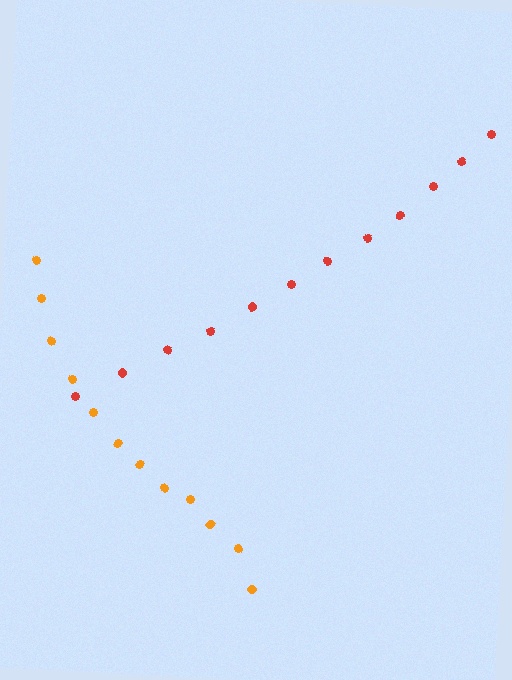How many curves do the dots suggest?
There are 2 distinct paths.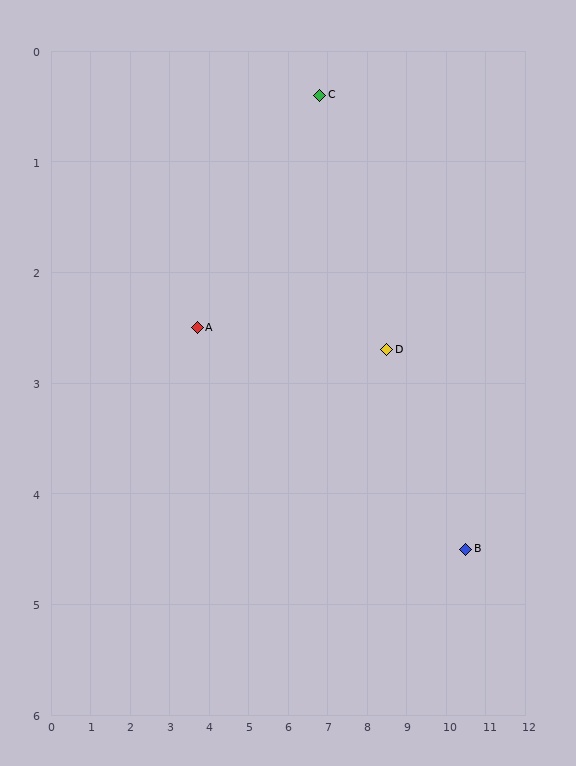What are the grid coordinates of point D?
Point D is at approximately (8.5, 2.7).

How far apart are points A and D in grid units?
Points A and D are about 4.8 grid units apart.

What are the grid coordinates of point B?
Point B is at approximately (10.5, 4.5).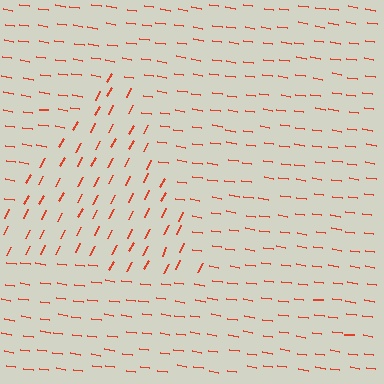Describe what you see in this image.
The image is filled with small red line segments. A triangle region in the image has lines oriented differently from the surrounding lines, creating a visible texture boundary.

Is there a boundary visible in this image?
Yes, there is a texture boundary formed by a change in line orientation.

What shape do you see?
I see a triangle.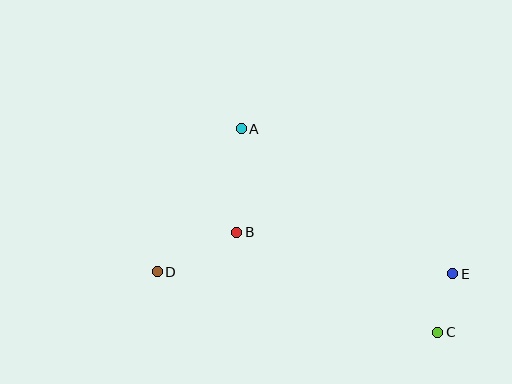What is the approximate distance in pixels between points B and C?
The distance between B and C is approximately 224 pixels.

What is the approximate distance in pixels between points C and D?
The distance between C and D is approximately 287 pixels.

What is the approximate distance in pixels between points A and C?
The distance between A and C is approximately 283 pixels.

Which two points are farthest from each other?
Points D and E are farthest from each other.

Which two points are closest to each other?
Points C and E are closest to each other.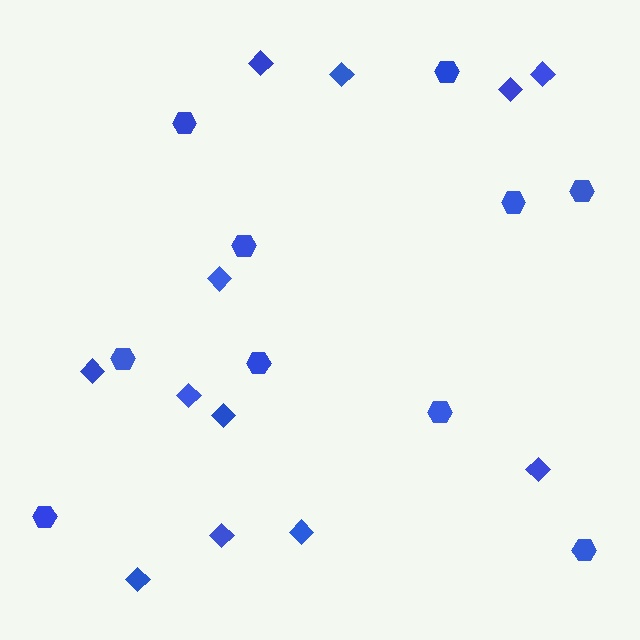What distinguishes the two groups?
There are 2 groups: one group of hexagons (10) and one group of diamonds (12).